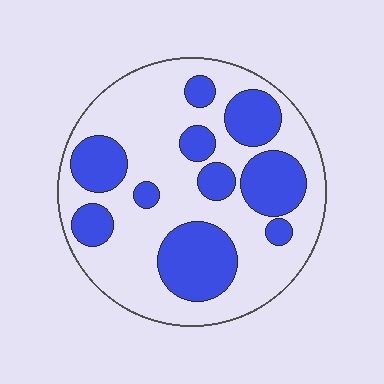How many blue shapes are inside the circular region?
10.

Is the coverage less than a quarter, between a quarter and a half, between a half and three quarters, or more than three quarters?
Between a quarter and a half.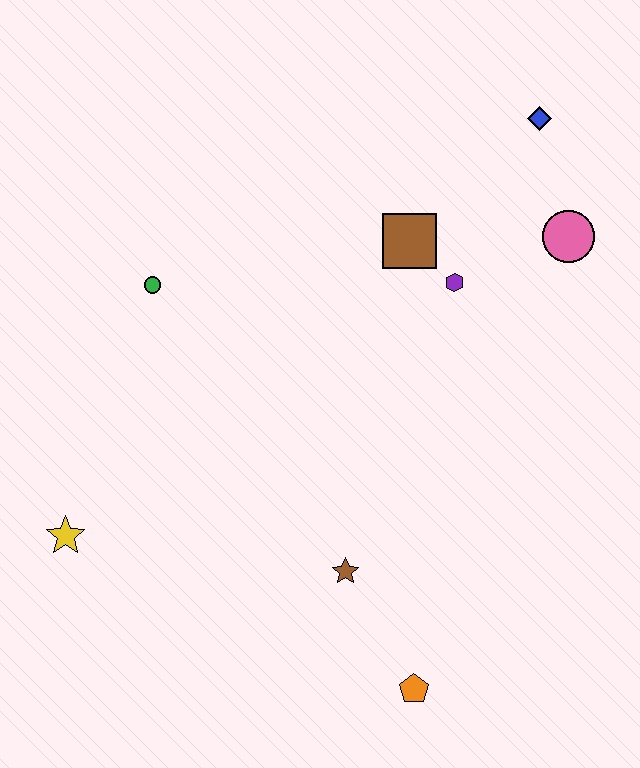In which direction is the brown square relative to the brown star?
The brown square is above the brown star.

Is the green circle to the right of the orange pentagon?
No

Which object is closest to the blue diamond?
The pink circle is closest to the blue diamond.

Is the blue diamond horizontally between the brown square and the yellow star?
No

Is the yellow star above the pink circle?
No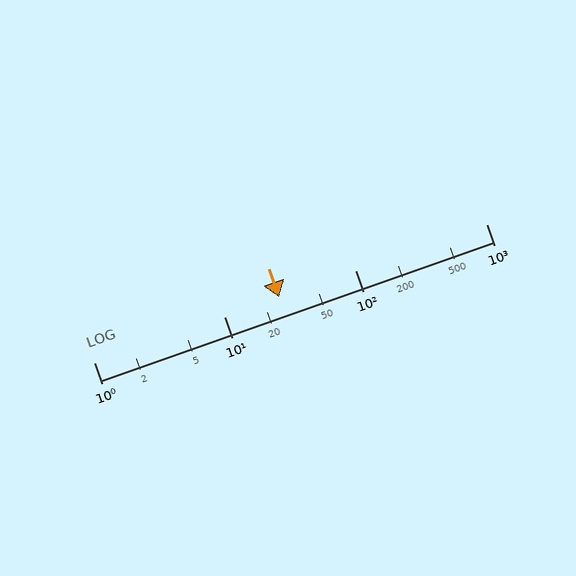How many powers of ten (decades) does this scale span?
The scale spans 3 decades, from 1 to 1000.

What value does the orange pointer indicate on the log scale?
The pointer indicates approximately 26.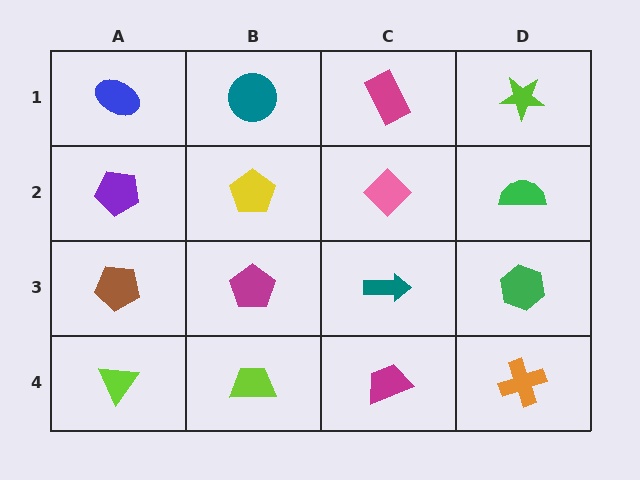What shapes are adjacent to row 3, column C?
A pink diamond (row 2, column C), a magenta trapezoid (row 4, column C), a magenta pentagon (row 3, column B), a green hexagon (row 3, column D).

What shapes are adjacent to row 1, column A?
A purple pentagon (row 2, column A), a teal circle (row 1, column B).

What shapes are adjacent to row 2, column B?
A teal circle (row 1, column B), a magenta pentagon (row 3, column B), a purple pentagon (row 2, column A), a pink diamond (row 2, column C).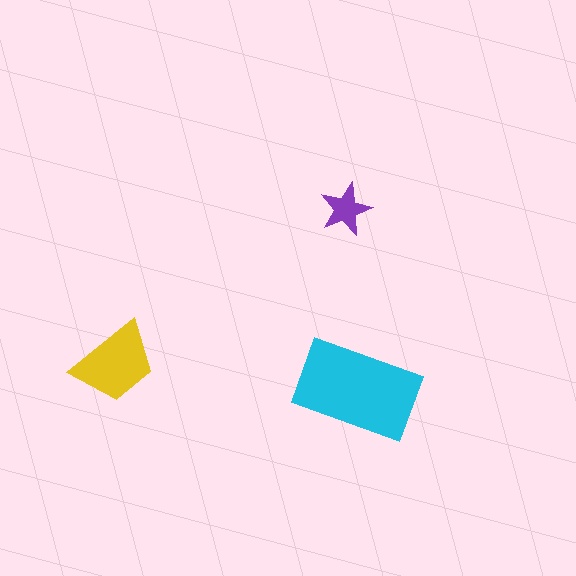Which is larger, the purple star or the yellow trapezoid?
The yellow trapezoid.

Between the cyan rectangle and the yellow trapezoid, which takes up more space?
The cyan rectangle.